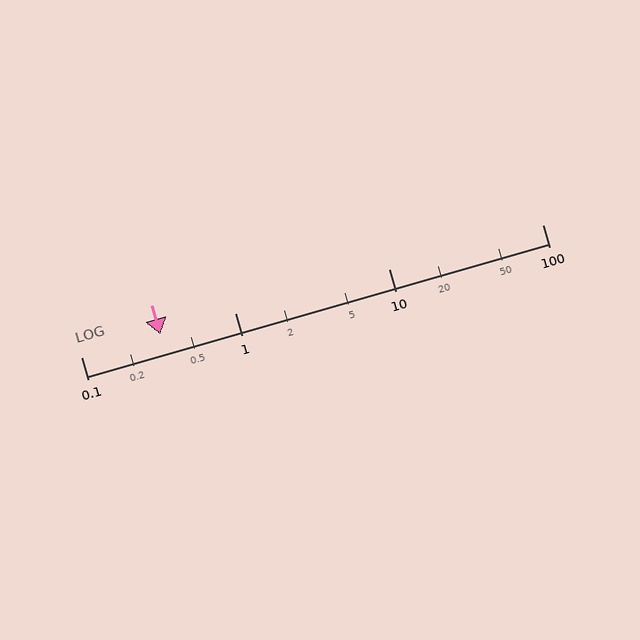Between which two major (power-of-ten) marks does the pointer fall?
The pointer is between 0.1 and 1.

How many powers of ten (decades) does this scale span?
The scale spans 3 decades, from 0.1 to 100.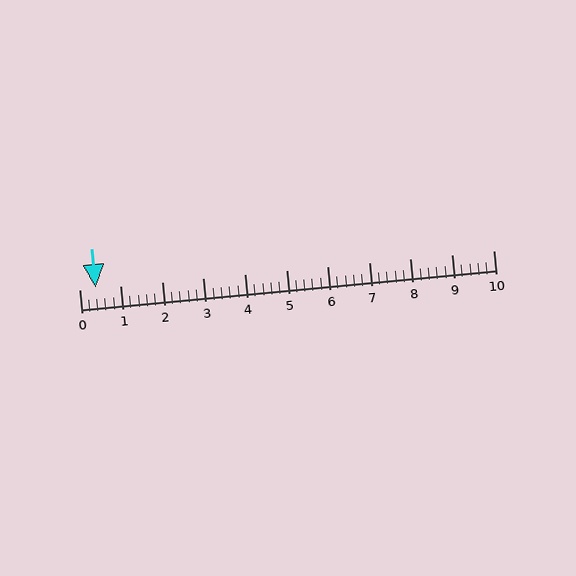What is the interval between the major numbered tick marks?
The major tick marks are spaced 1 units apart.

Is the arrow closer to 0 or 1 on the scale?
The arrow is closer to 0.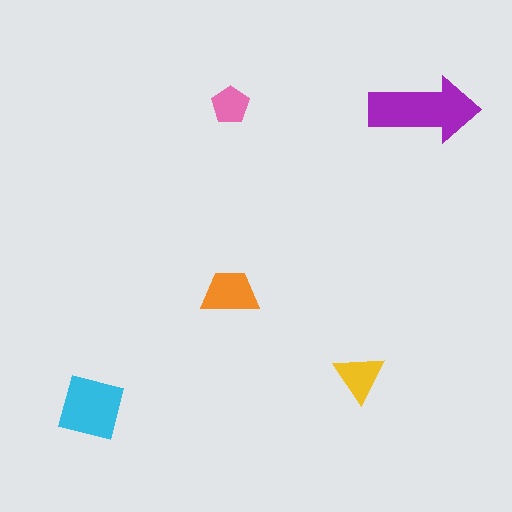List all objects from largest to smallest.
The purple arrow, the cyan square, the orange trapezoid, the yellow triangle, the pink pentagon.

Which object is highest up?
The pink pentagon is topmost.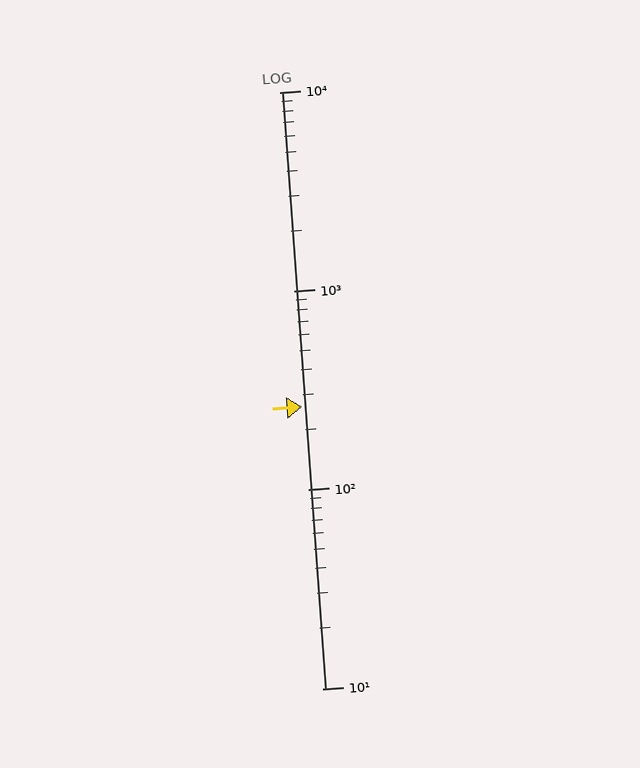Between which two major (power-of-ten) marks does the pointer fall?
The pointer is between 100 and 1000.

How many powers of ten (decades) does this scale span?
The scale spans 3 decades, from 10 to 10000.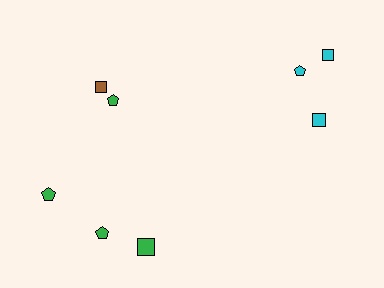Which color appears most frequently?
Green, with 4 objects.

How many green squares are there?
There is 1 green square.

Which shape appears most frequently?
Square, with 4 objects.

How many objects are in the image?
There are 8 objects.